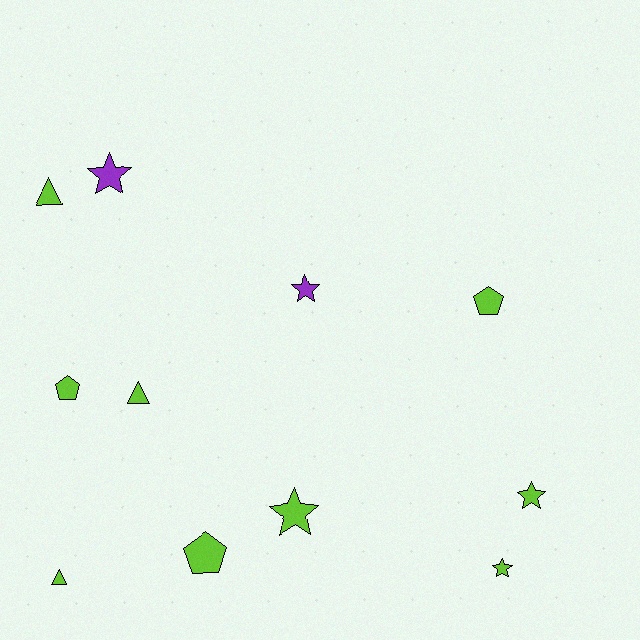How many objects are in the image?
There are 11 objects.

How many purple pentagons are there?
There are no purple pentagons.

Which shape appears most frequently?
Star, with 5 objects.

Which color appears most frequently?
Lime, with 9 objects.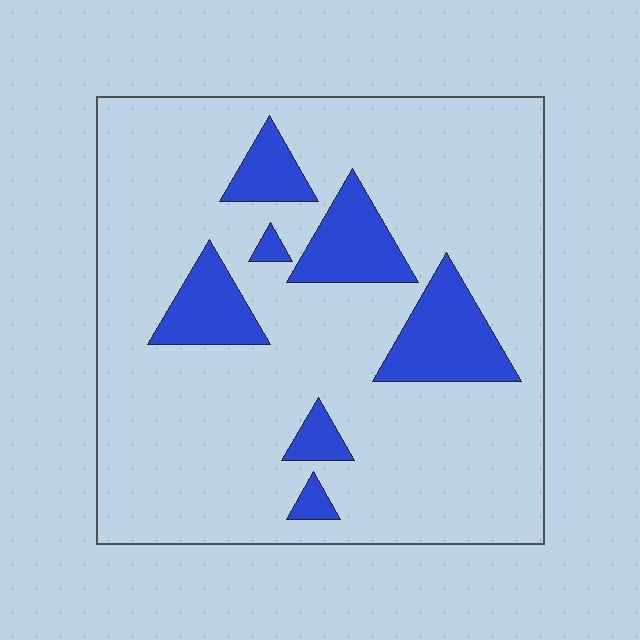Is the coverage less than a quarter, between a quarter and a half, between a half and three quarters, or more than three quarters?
Less than a quarter.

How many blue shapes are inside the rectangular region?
7.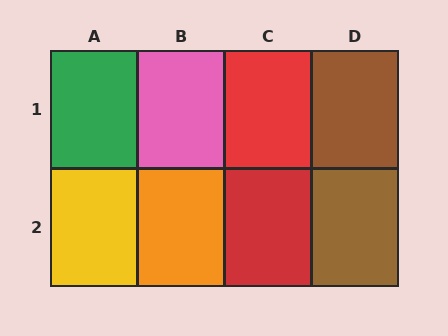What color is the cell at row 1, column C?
Red.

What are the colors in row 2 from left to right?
Yellow, orange, red, brown.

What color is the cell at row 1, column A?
Green.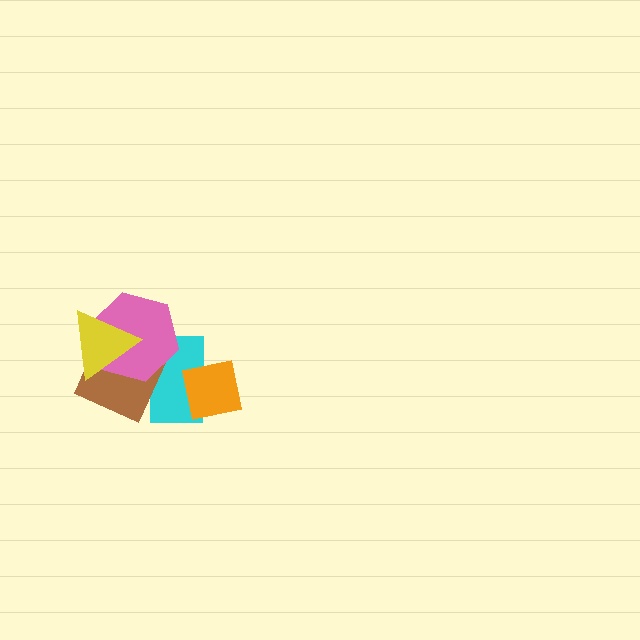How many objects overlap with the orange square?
1 object overlaps with the orange square.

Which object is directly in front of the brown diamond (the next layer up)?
The pink hexagon is directly in front of the brown diamond.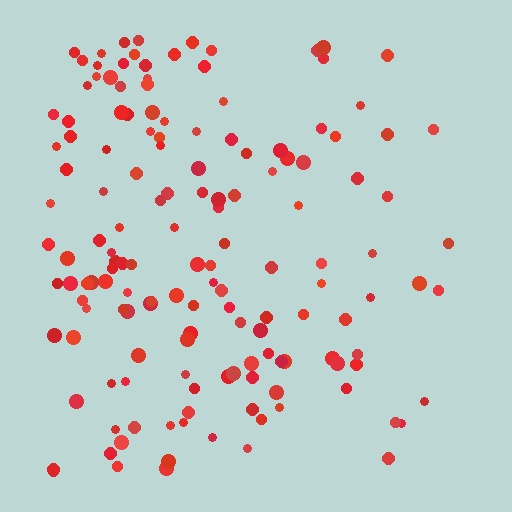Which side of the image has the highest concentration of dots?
The left.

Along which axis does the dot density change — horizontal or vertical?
Horizontal.